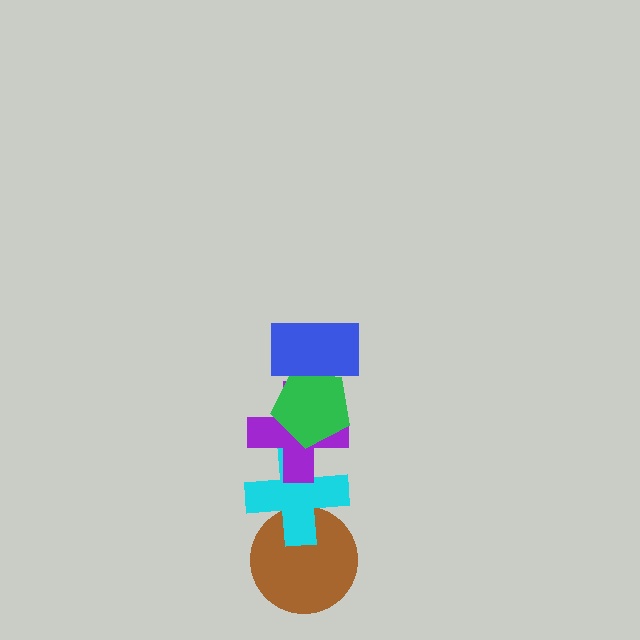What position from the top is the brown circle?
The brown circle is 5th from the top.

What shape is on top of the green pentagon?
The blue rectangle is on top of the green pentagon.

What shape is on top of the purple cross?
The green pentagon is on top of the purple cross.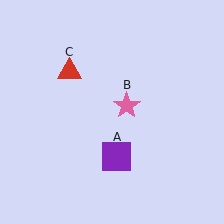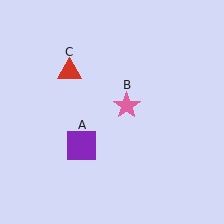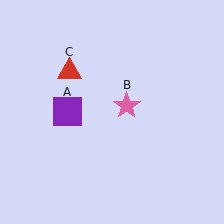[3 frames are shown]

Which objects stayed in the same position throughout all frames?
Pink star (object B) and red triangle (object C) remained stationary.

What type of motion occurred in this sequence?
The purple square (object A) rotated clockwise around the center of the scene.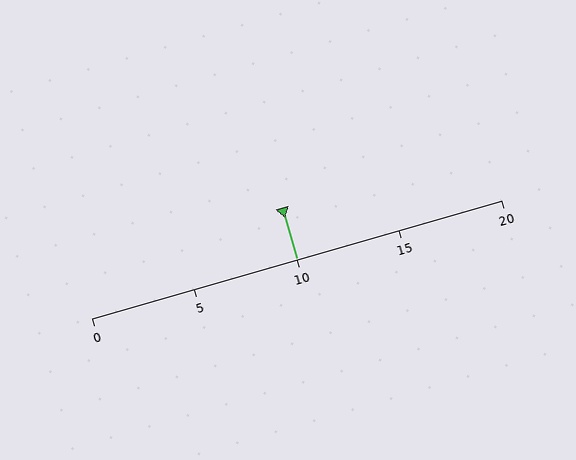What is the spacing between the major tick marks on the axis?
The major ticks are spaced 5 apart.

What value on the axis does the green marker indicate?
The marker indicates approximately 10.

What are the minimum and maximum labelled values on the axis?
The axis runs from 0 to 20.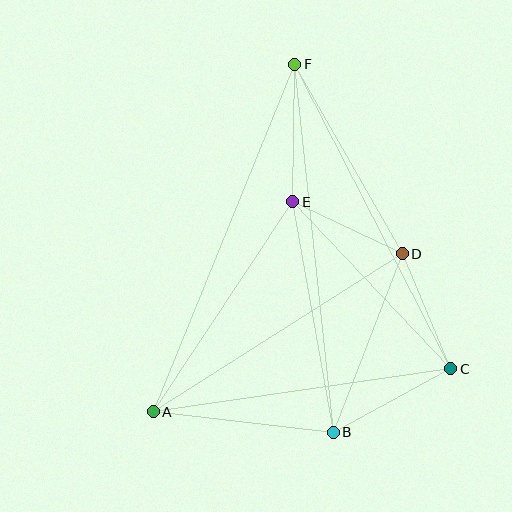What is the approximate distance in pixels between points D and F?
The distance between D and F is approximately 218 pixels.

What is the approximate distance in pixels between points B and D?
The distance between B and D is approximately 191 pixels.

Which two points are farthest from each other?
Points A and F are farthest from each other.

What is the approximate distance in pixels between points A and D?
The distance between A and D is approximately 295 pixels.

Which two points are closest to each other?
Points D and E are closest to each other.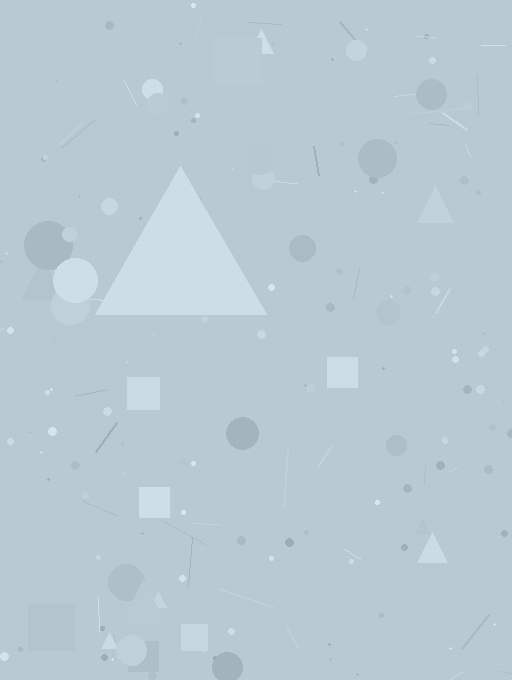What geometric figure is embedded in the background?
A triangle is embedded in the background.